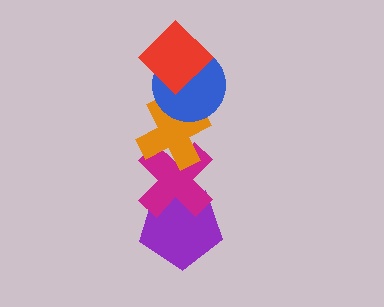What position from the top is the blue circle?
The blue circle is 2nd from the top.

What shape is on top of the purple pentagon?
The magenta cross is on top of the purple pentagon.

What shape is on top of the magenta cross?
The orange cross is on top of the magenta cross.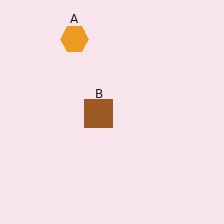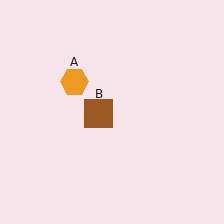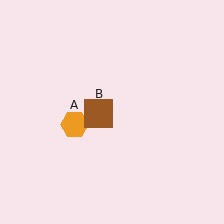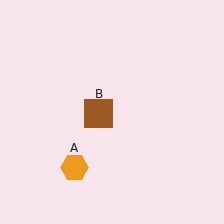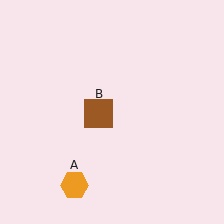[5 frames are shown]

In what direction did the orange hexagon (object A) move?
The orange hexagon (object A) moved down.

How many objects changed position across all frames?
1 object changed position: orange hexagon (object A).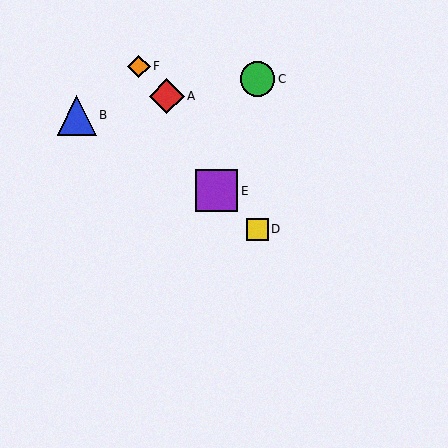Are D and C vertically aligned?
Yes, both are at x≈257.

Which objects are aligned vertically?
Objects C, D are aligned vertically.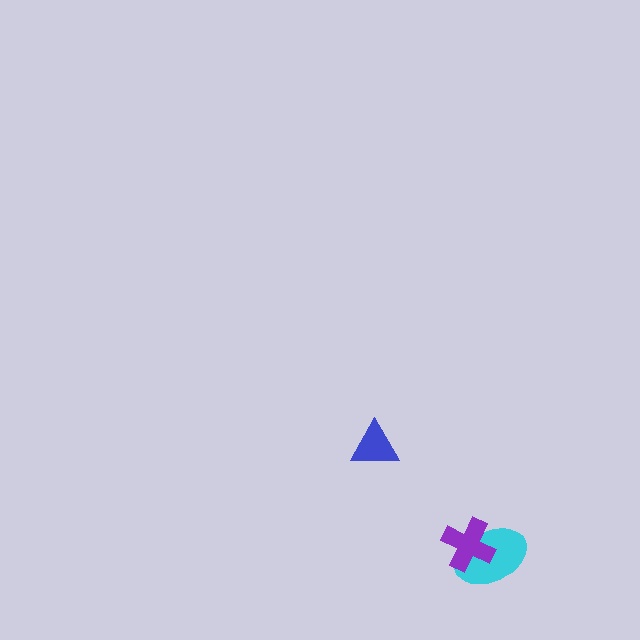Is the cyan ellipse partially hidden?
Yes, it is partially covered by another shape.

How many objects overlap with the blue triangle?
0 objects overlap with the blue triangle.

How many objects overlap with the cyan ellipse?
1 object overlaps with the cyan ellipse.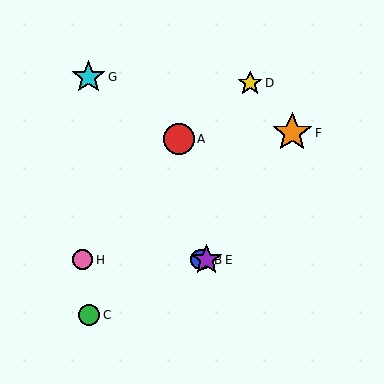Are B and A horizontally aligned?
No, B is at y≈260 and A is at y≈139.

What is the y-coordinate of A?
Object A is at y≈139.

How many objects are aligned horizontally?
3 objects (B, E, H) are aligned horizontally.